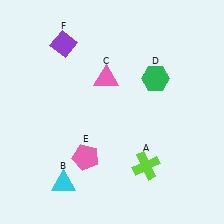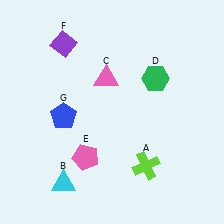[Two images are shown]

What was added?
A blue pentagon (G) was added in Image 2.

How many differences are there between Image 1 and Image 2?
There is 1 difference between the two images.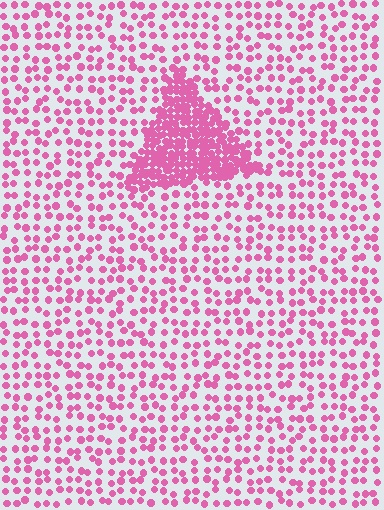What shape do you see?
I see a triangle.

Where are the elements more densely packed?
The elements are more densely packed inside the triangle boundary.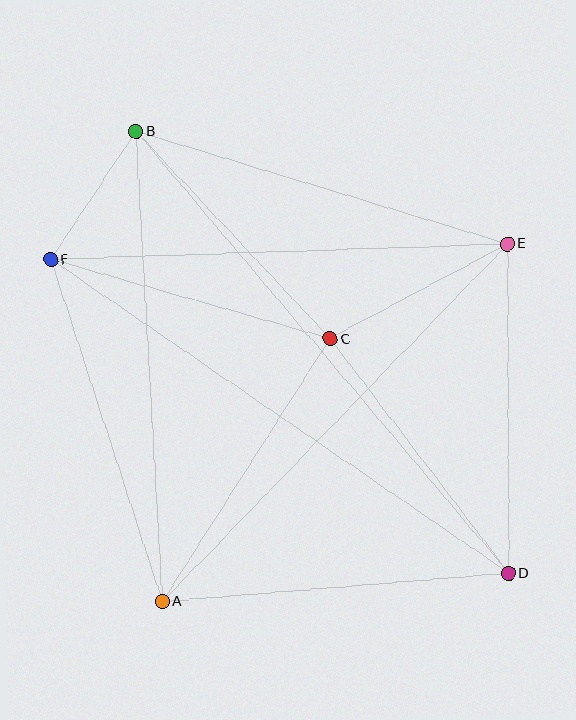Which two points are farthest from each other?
Points B and D are farthest from each other.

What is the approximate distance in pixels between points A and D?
The distance between A and D is approximately 348 pixels.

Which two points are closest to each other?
Points B and F are closest to each other.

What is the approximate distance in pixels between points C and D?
The distance between C and D is approximately 295 pixels.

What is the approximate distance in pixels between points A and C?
The distance between A and C is approximately 312 pixels.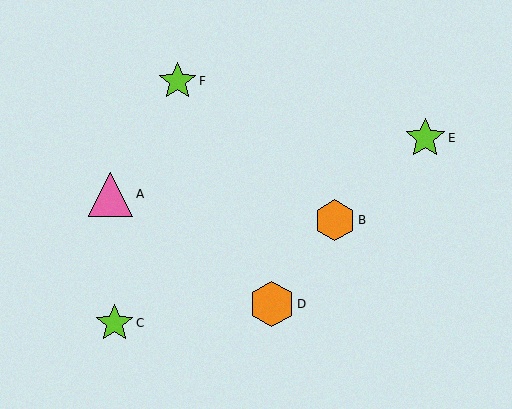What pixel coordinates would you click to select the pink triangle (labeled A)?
Click at (111, 194) to select the pink triangle A.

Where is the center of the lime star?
The center of the lime star is at (178, 81).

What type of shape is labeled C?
Shape C is a lime star.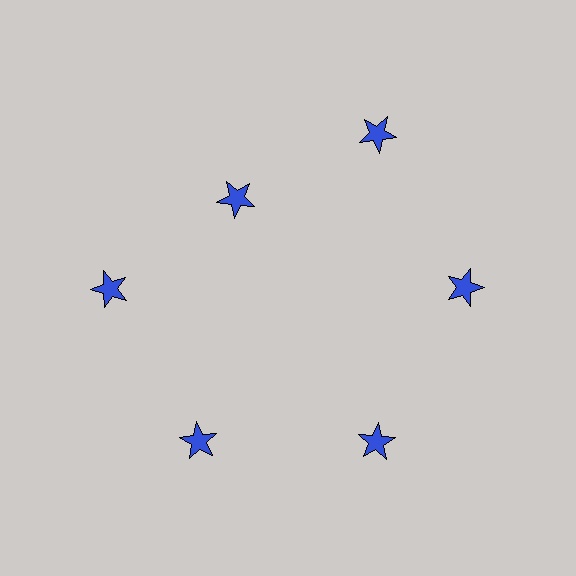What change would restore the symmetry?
The symmetry would be restored by moving it outward, back onto the ring so that all 6 stars sit at equal angles and equal distance from the center.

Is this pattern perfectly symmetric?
No. The 6 blue stars are arranged in a ring, but one element near the 11 o'clock position is pulled inward toward the center, breaking the 6-fold rotational symmetry.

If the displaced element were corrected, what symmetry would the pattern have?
It would have 6-fold rotational symmetry — the pattern would map onto itself every 60 degrees.